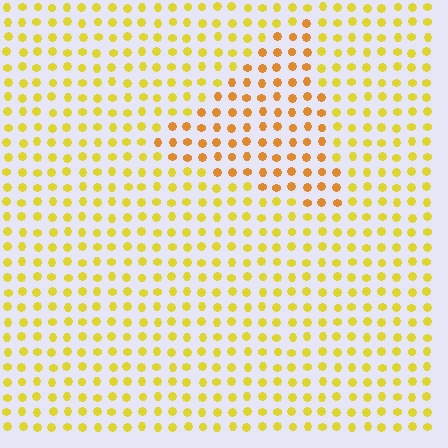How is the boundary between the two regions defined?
The boundary is defined purely by a slight shift in hue (about 26 degrees). Spacing, size, and orientation are identical on both sides.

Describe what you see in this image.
The image is filled with small yellow elements in a uniform arrangement. A triangle-shaped region is visible where the elements are tinted to a slightly different hue, forming a subtle color boundary.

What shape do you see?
I see a triangle.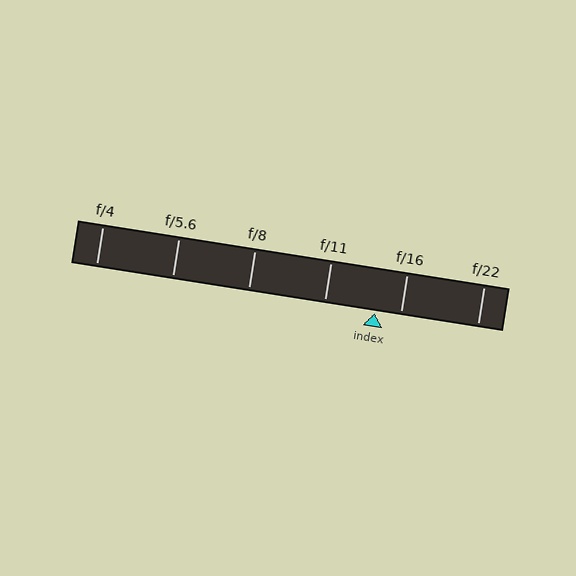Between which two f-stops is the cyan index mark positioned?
The index mark is between f/11 and f/16.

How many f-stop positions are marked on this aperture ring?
There are 6 f-stop positions marked.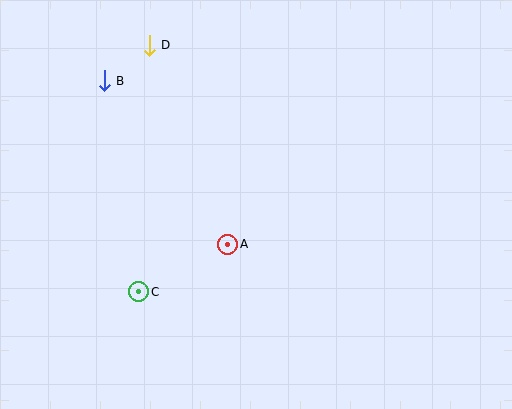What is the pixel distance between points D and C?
The distance between D and C is 247 pixels.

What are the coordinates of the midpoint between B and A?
The midpoint between B and A is at (166, 162).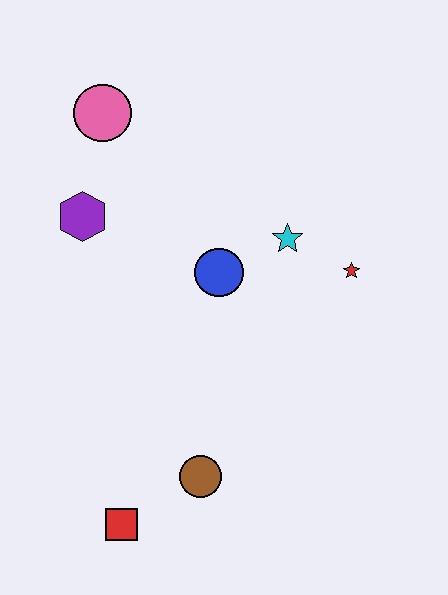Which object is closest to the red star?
The cyan star is closest to the red star.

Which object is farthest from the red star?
The red square is farthest from the red star.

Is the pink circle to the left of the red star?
Yes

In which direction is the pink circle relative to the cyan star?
The pink circle is to the left of the cyan star.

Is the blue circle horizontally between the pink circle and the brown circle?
No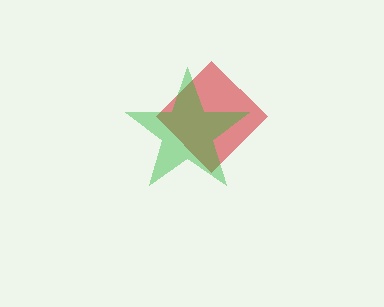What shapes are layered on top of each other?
The layered shapes are: a red diamond, a green star.